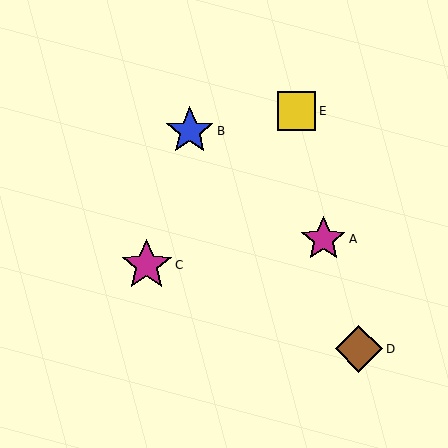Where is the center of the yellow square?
The center of the yellow square is at (296, 111).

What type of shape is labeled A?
Shape A is a magenta star.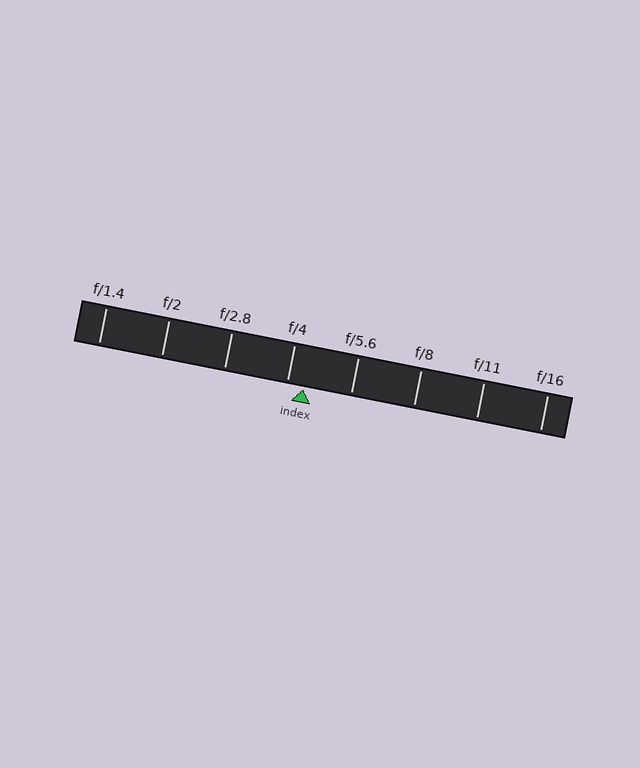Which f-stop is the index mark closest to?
The index mark is closest to f/4.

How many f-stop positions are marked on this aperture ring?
There are 8 f-stop positions marked.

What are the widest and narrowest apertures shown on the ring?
The widest aperture shown is f/1.4 and the narrowest is f/16.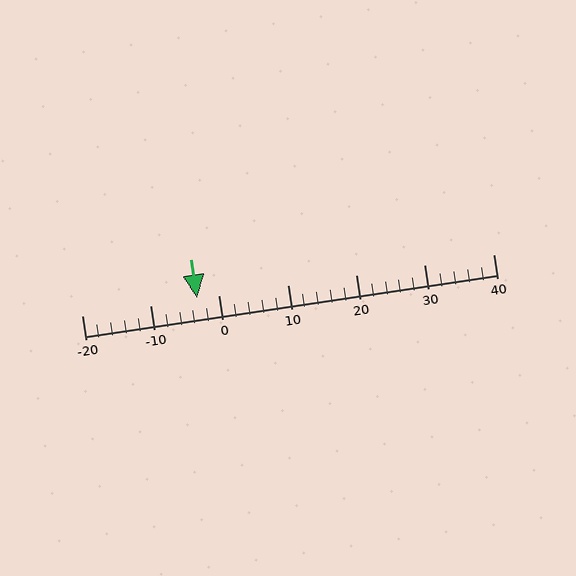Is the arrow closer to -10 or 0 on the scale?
The arrow is closer to 0.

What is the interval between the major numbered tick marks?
The major tick marks are spaced 10 units apart.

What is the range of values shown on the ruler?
The ruler shows values from -20 to 40.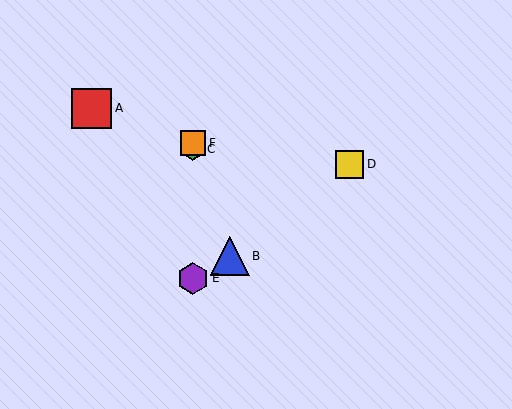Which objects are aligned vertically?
Objects C, E, F are aligned vertically.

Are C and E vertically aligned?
Yes, both are at x≈193.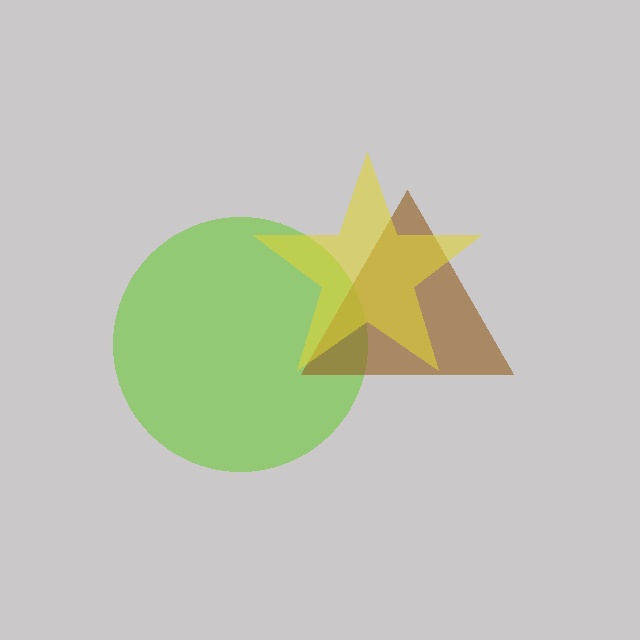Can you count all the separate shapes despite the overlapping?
Yes, there are 3 separate shapes.